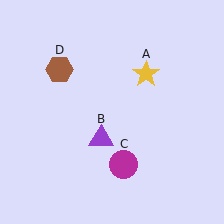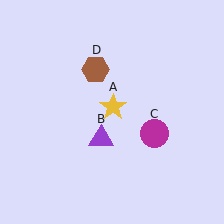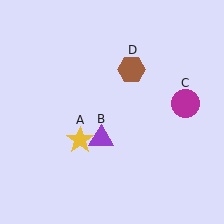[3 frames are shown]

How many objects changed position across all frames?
3 objects changed position: yellow star (object A), magenta circle (object C), brown hexagon (object D).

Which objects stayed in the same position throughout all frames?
Purple triangle (object B) remained stationary.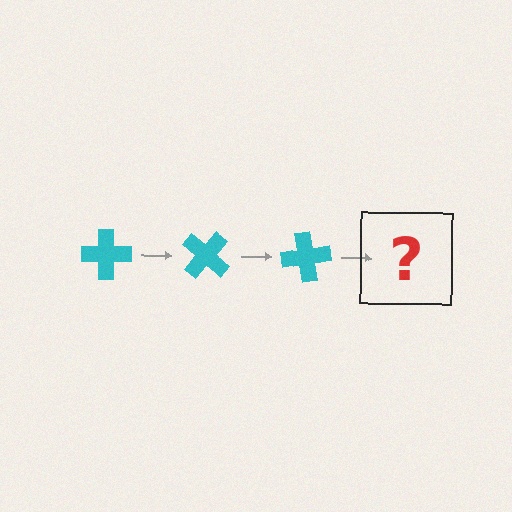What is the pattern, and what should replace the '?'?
The pattern is that the cross rotates 40 degrees each step. The '?' should be a cyan cross rotated 120 degrees.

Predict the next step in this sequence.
The next step is a cyan cross rotated 120 degrees.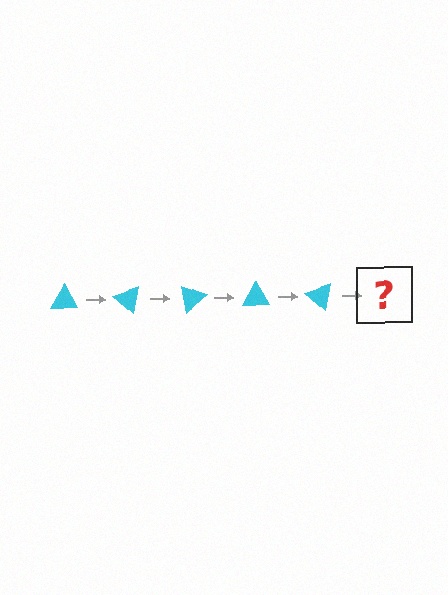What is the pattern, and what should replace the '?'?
The pattern is that the triangle rotates 40 degrees each step. The '?' should be a cyan triangle rotated 200 degrees.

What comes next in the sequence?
The next element should be a cyan triangle rotated 200 degrees.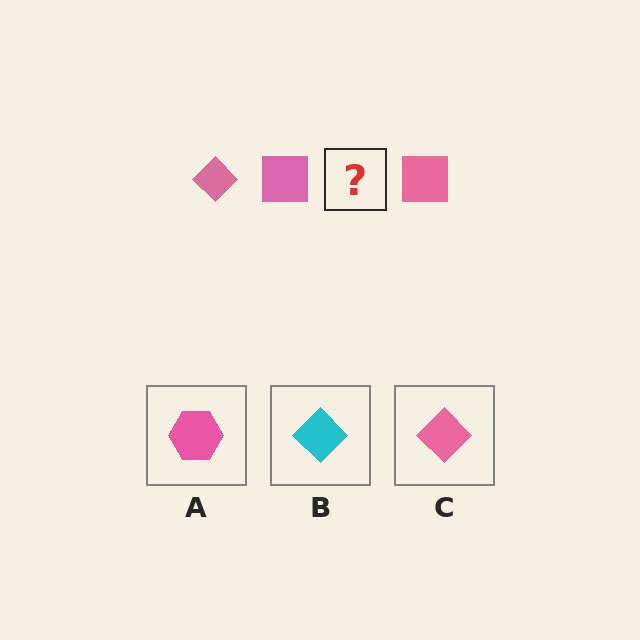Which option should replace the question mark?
Option C.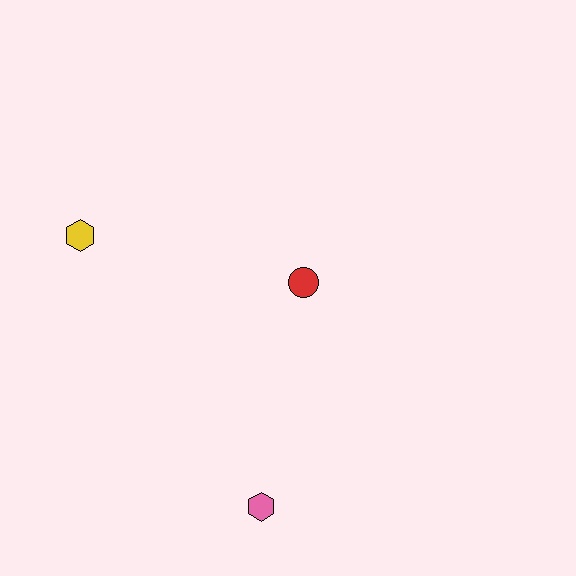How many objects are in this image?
There are 3 objects.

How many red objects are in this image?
There is 1 red object.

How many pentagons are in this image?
There are no pentagons.